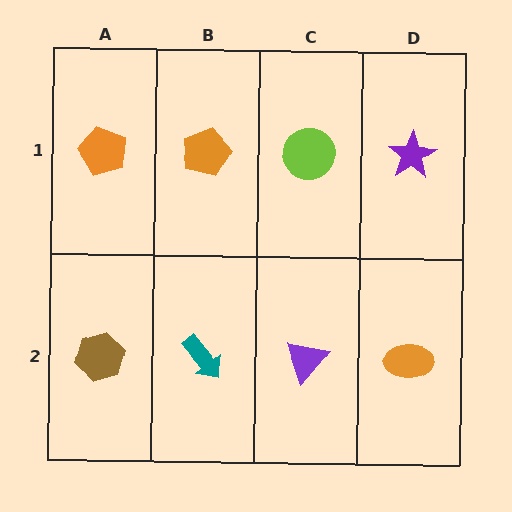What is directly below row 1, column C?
A purple triangle.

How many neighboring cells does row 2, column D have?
2.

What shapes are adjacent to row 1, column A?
A brown hexagon (row 2, column A), an orange pentagon (row 1, column B).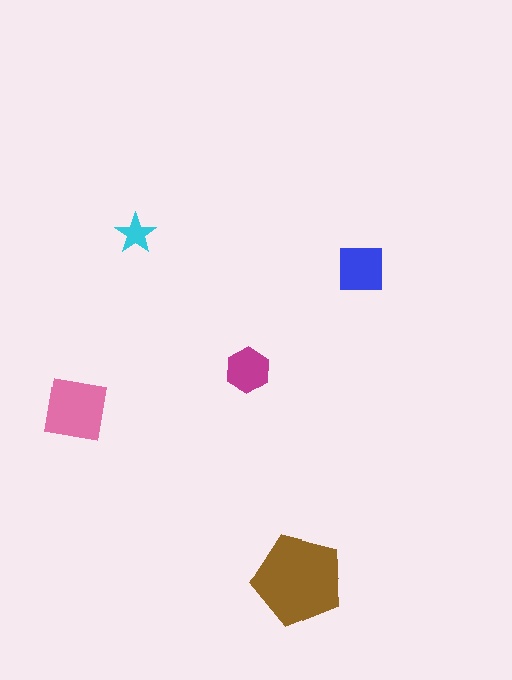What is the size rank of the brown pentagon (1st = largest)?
1st.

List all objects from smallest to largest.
The cyan star, the magenta hexagon, the blue square, the pink square, the brown pentagon.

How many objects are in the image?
There are 5 objects in the image.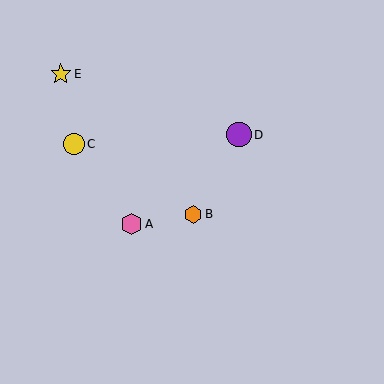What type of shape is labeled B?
Shape B is an orange hexagon.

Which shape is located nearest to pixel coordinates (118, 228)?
The pink hexagon (labeled A) at (131, 224) is nearest to that location.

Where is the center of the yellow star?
The center of the yellow star is at (61, 74).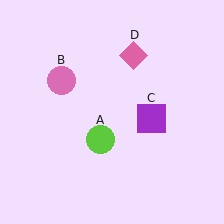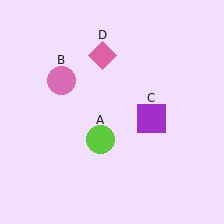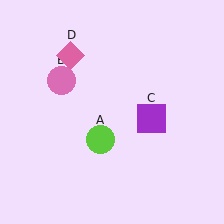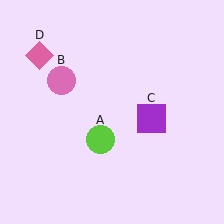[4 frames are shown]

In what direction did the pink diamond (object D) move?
The pink diamond (object D) moved left.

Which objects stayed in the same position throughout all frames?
Lime circle (object A) and pink circle (object B) and purple square (object C) remained stationary.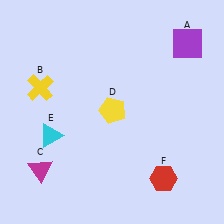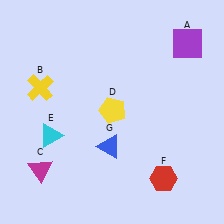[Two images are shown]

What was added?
A blue triangle (G) was added in Image 2.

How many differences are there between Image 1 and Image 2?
There is 1 difference between the two images.